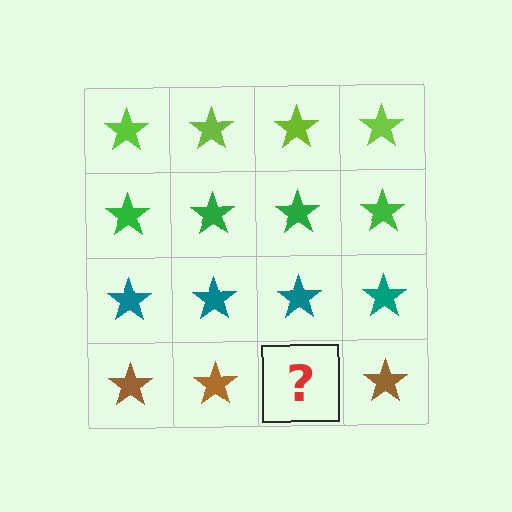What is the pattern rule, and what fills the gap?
The rule is that each row has a consistent color. The gap should be filled with a brown star.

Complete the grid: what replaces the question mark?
The question mark should be replaced with a brown star.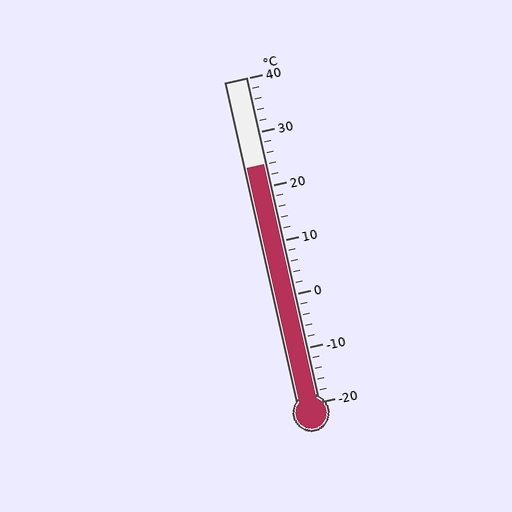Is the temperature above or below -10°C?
The temperature is above -10°C.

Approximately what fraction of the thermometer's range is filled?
The thermometer is filled to approximately 75% of its range.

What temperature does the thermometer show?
The thermometer shows approximately 24°C.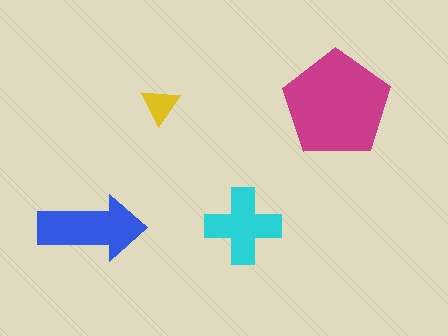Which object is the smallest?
The yellow triangle.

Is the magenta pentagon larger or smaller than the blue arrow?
Larger.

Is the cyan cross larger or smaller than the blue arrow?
Smaller.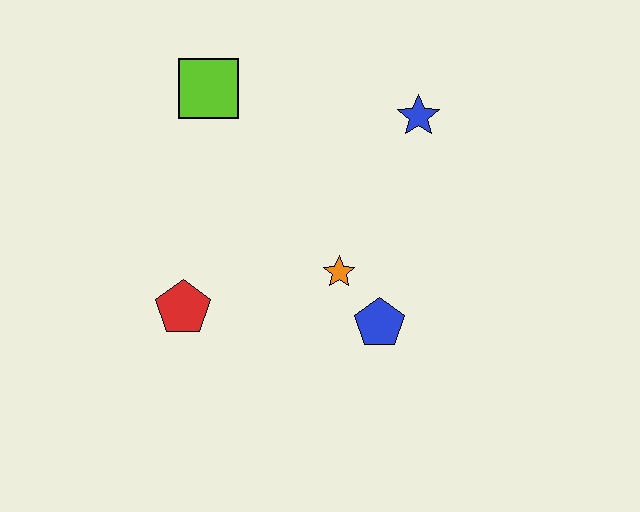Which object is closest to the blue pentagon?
The orange star is closest to the blue pentagon.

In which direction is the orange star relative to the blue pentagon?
The orange star is above the blue pentagon.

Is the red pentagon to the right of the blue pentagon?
No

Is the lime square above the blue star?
Yes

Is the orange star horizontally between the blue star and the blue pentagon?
No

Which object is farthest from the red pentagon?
The blue star is farthest from the red pentagon.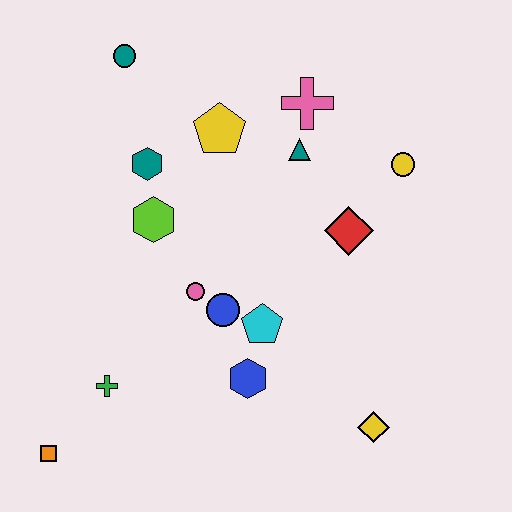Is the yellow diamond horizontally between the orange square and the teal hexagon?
No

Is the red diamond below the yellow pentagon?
Yes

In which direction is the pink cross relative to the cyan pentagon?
The pink cross is above the cyan pentagon.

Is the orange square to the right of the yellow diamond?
No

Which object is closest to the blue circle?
The pink circle is closest to the blue circle.